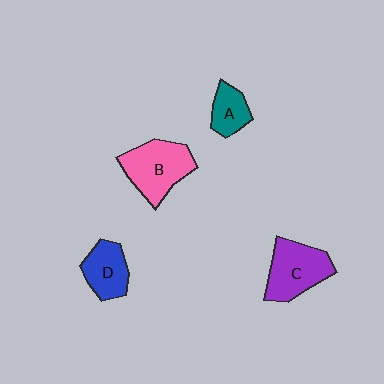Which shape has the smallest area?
Shape A (teal).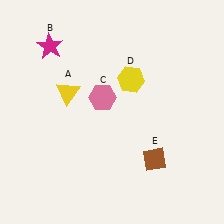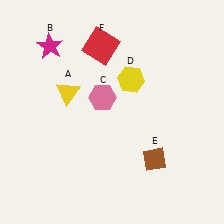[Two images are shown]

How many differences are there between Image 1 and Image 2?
There is 1 difference between the two images.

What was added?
A red square (F) was added in Image 2.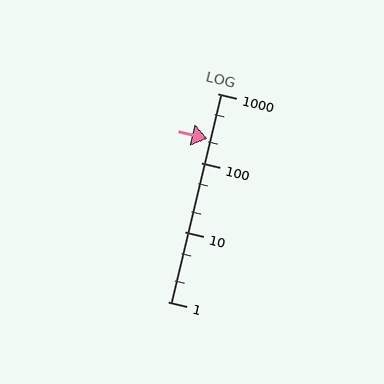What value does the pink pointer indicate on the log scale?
The pointer indicates approximately 220.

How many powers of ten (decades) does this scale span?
The scale spans 3 decades, from 1 to 1000.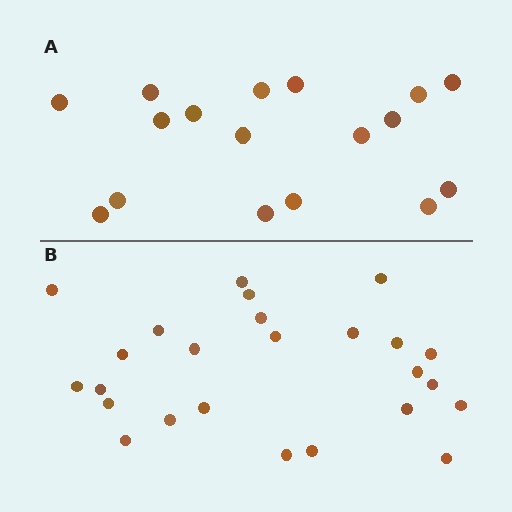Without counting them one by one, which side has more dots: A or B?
Region B (the bottom region) has more dots.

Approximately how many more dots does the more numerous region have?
Region B has roughly 8 or so more dots than region A.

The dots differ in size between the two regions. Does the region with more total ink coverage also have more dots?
No. Region A has more total ink coverage because its dots are larger, but region B actually contains more individual dots. Total area can be misleading — the number of items is what matters here.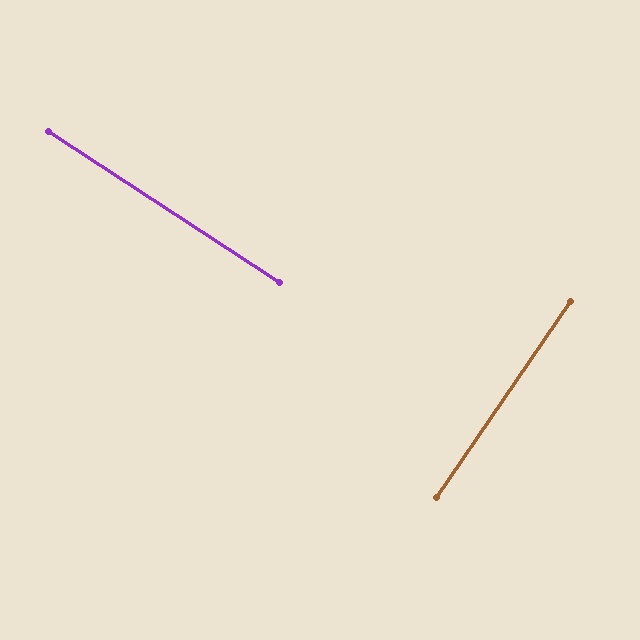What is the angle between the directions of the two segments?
Approximately 89 degrees.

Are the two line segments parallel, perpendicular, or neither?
Perpendicular — they meet at approximately 89°.